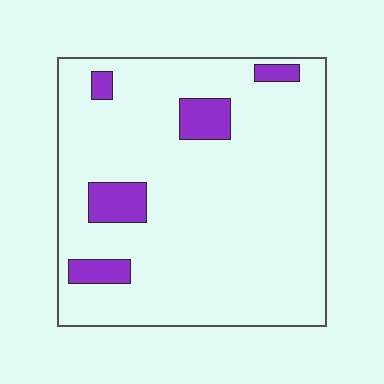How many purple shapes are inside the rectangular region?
5.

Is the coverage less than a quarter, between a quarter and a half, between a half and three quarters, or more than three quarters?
Less than a quarter.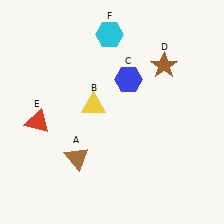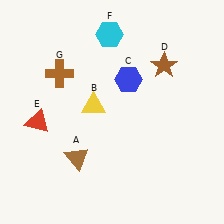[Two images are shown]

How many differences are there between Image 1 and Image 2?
There is 1 difference between the two images.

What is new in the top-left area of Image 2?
A brown cross (G) was added in the top-left area of Image 2.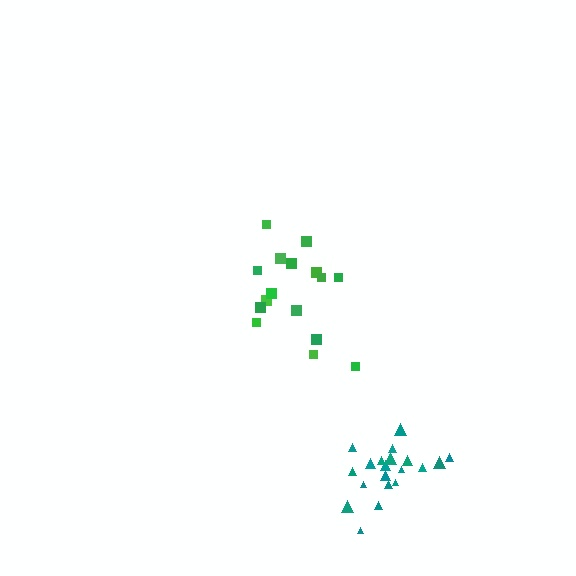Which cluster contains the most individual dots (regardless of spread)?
Teal (21).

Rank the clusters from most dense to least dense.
teal, green.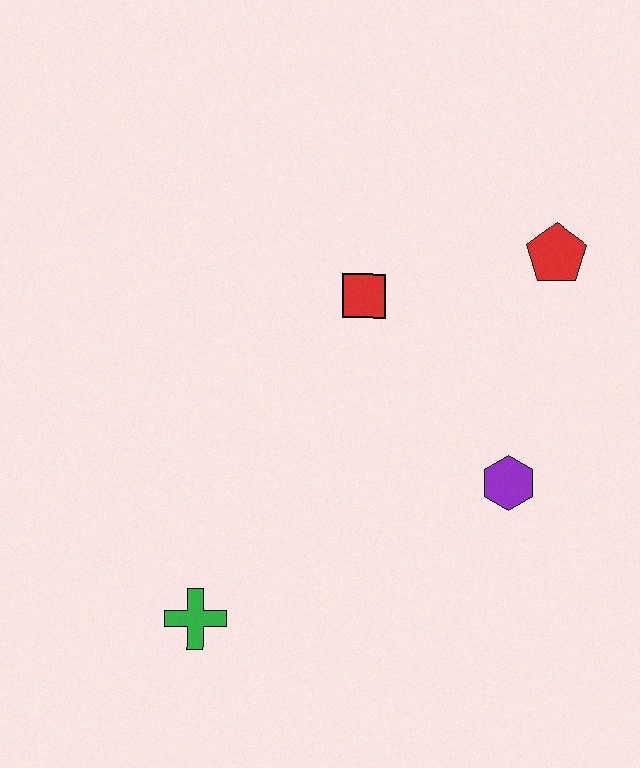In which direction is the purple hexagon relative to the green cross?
The purple hexagon is to the right of the green cross.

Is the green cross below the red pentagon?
Yes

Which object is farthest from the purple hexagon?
The green cross is farthest from the purple hexagon.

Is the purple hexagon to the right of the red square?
Yes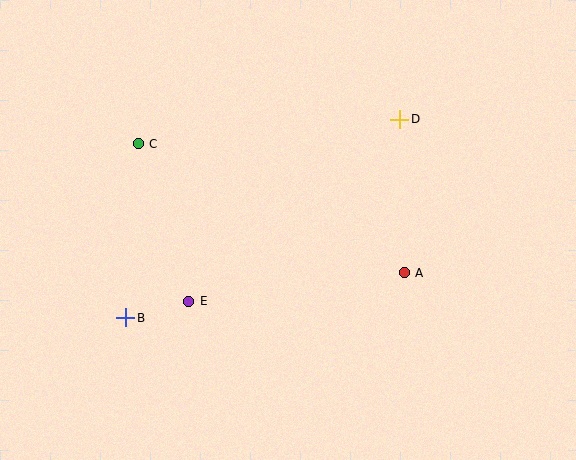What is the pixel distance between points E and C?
The distance between E and C is 165 pixels.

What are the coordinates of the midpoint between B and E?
The midpoint between B and E is at (157, 310).